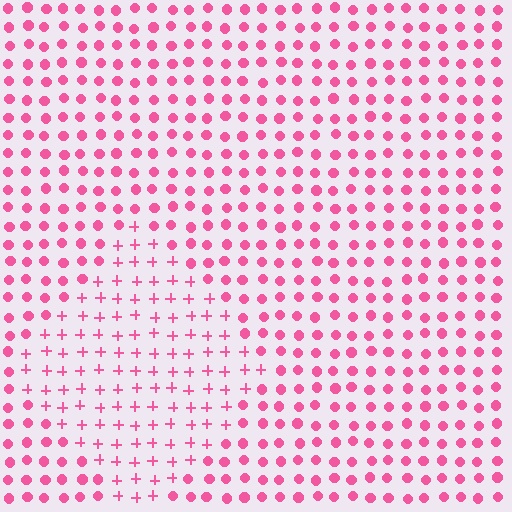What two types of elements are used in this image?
The image uses plus signs inside the diamond region and circles outside it.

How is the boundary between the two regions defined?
The boundary is defined by a change in element shape: plus signs inside vs. circles outside. All elements share the same color and spacing.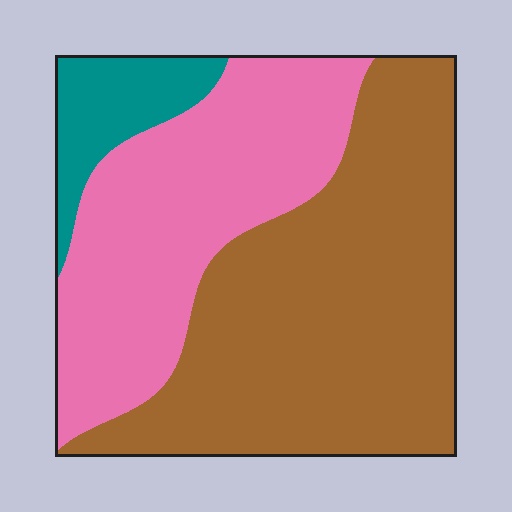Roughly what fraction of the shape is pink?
Pink takes up about three eighths (3/8) of the shape.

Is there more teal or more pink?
Pink.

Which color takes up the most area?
Brown, at roughly 55%.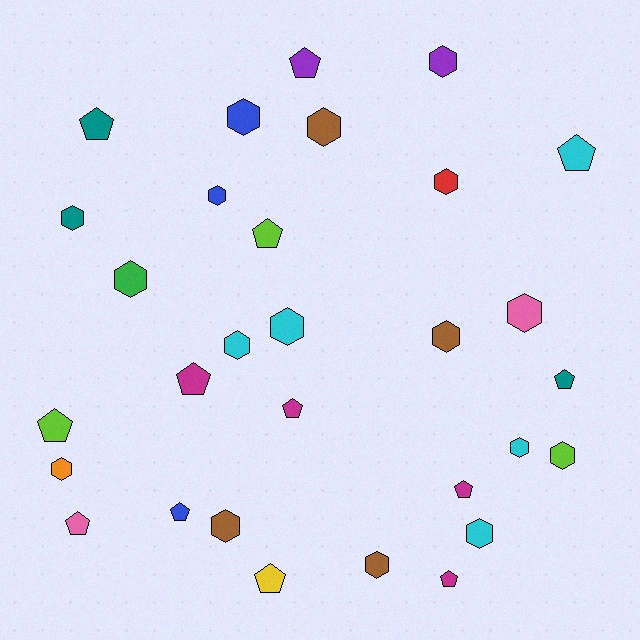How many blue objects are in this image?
There are 3 blue objects.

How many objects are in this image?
There are 30 objects.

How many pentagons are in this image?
There are 13 pentagons.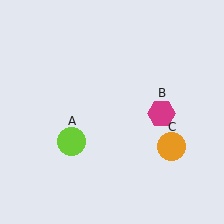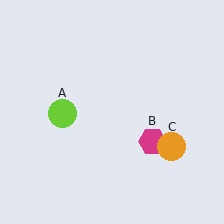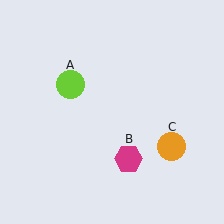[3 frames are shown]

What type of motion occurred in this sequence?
The lime circle (object A), magenta hexagon (object B) rotated clockwise around the center of the scene.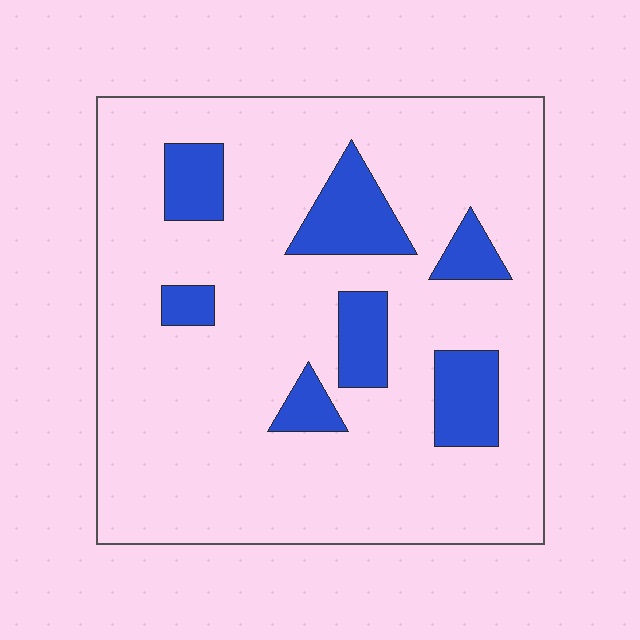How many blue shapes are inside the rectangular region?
7.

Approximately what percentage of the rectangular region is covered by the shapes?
Approximately 15%.